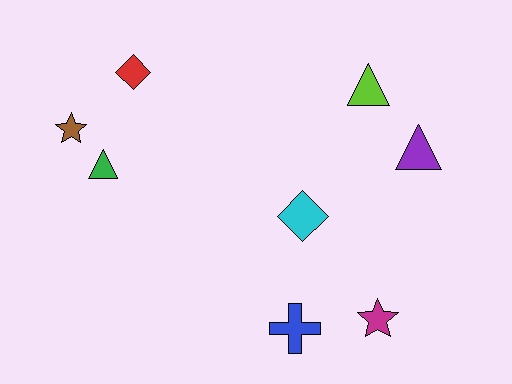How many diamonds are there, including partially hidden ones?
There are 2 diamonds.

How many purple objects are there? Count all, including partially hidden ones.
There is 1 purple object.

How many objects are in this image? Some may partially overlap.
There are 8 objects.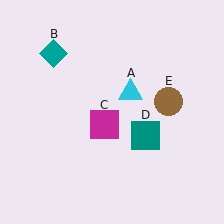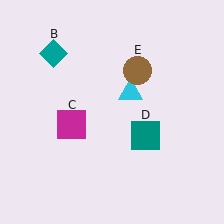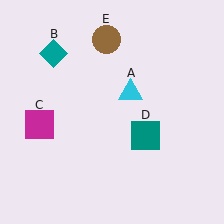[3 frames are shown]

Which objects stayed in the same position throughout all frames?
Cyan triangle (object A) and teal diamond (object B) and teal square (object D) remained stationary.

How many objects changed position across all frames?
2 objects changed position: magenta square (object C), brown circle (object E).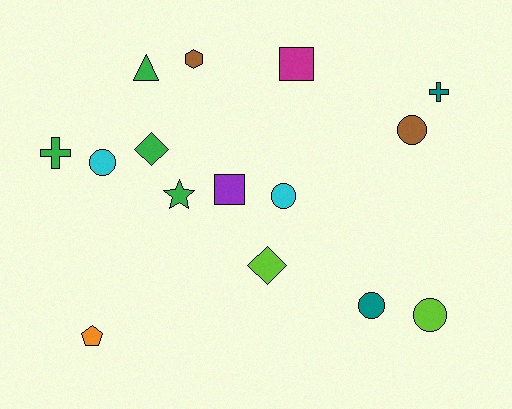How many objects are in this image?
There are 15 objects.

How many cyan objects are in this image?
There are 2 cyan objects.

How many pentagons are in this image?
There is 1 pentagon.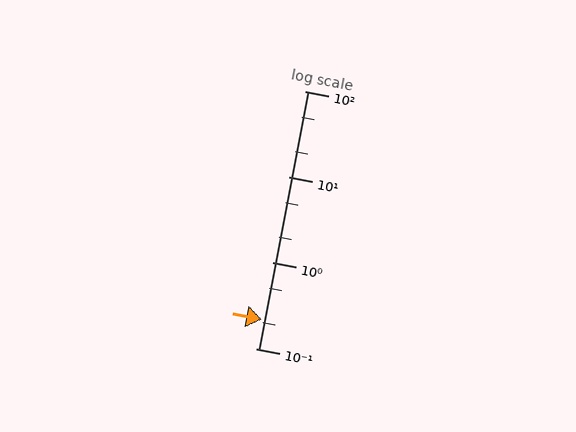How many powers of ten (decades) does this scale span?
The scale spans 3 decades, from 0.1 to 100.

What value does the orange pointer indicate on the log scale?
The pointer indicates approximately 0.22.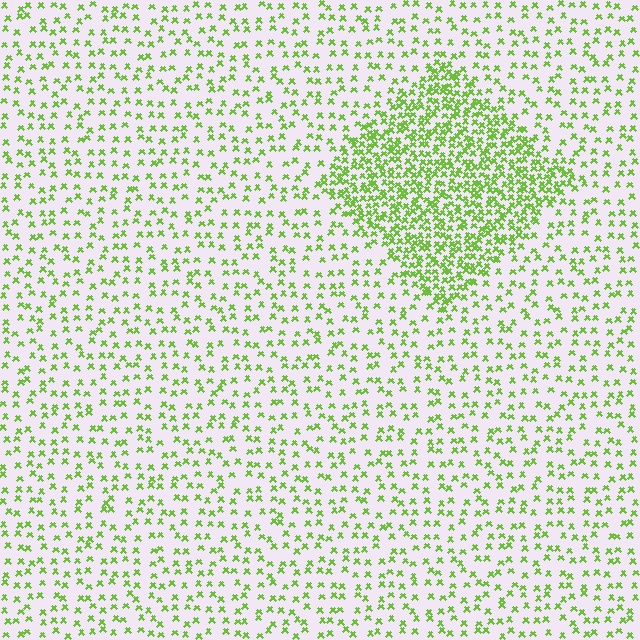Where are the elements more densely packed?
The elements are more densely packed inside the diamond boundary.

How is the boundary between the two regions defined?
The boundary is defined by a change in element density (approximately 2.6x ratio). All elements are the same color, size, and shape.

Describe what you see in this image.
The image contains small lime elements arranged at two different densities. A diamond-shaped region is visible where the elements are more densely packed than the surrounding area.